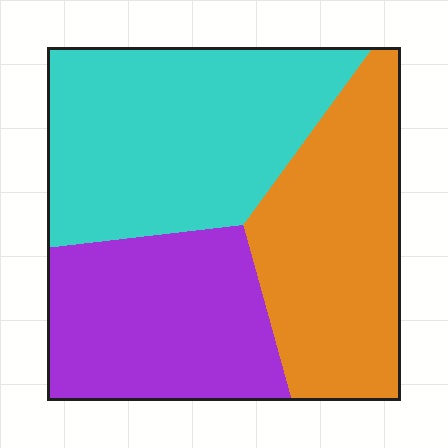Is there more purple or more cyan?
Cyan.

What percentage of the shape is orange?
Orange covers 32% of the shape.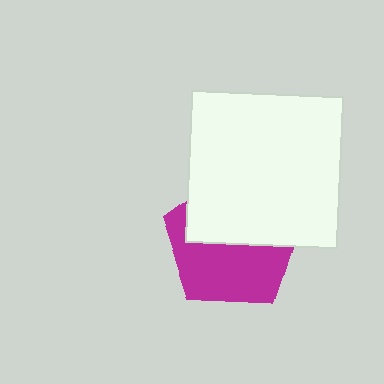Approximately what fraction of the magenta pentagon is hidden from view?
Roughly 49% of the magenta pentagon is hidden behind the white square.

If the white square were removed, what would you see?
You would see the complete magenta pentagon.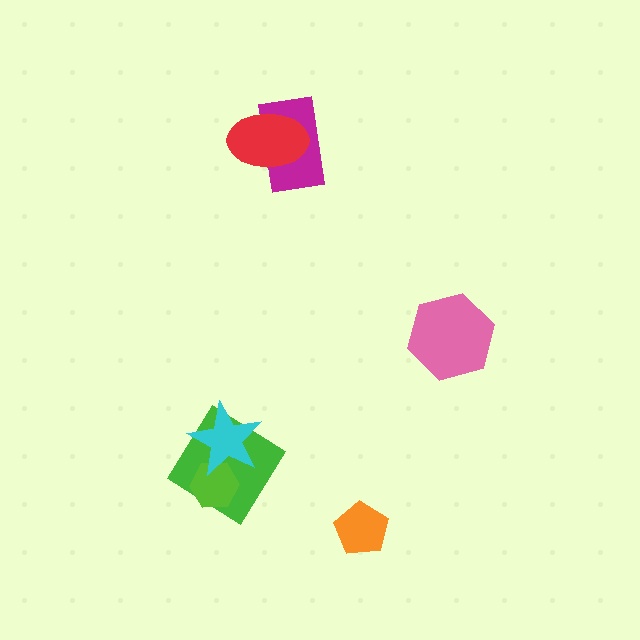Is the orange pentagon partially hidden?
No, no other shape covers it.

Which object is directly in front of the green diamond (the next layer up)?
The lime hexagon is directly in front of the green diamond.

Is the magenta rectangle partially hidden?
Yes, it is partially covered by another shape.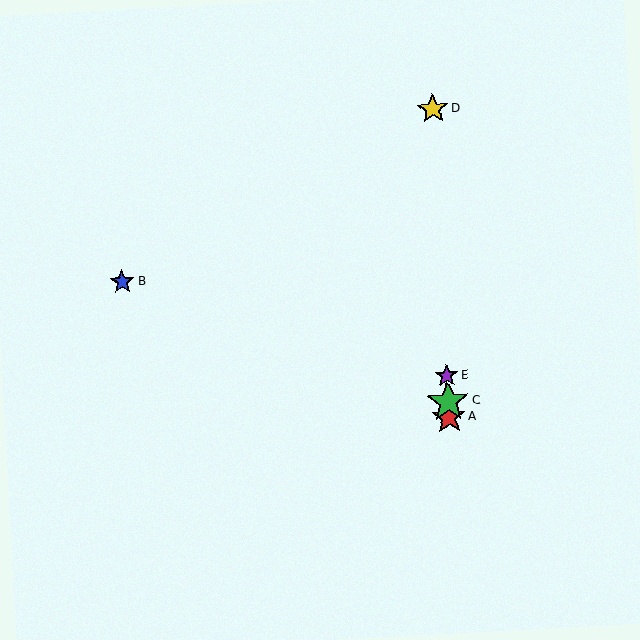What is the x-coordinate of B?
Object B is at x≈122.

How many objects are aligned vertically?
4 objects (A, C, D, E) are aligned vertically.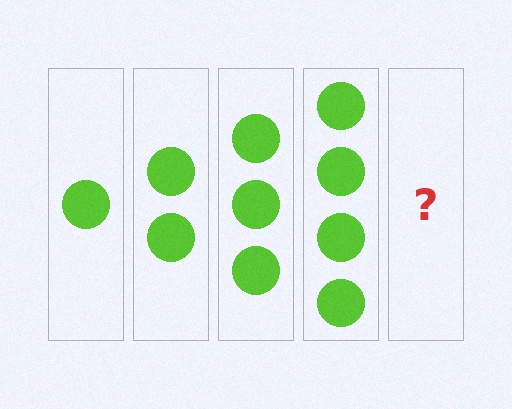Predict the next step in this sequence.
The next step is 5 circles.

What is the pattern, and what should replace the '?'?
The pattern is that each step adds one more circle. The '?' should be 5 circles.